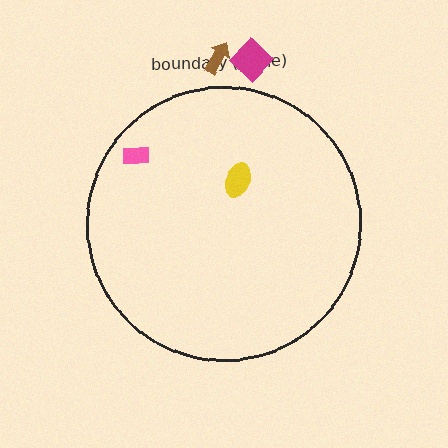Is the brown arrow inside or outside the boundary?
Outside.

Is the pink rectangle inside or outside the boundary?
Inside.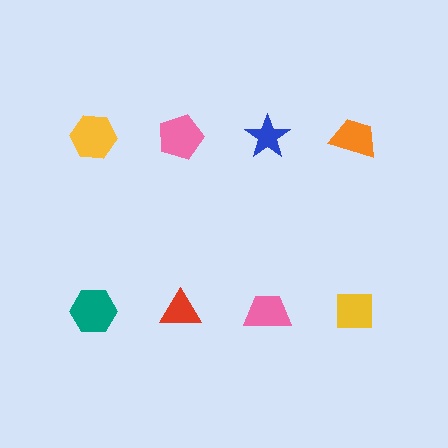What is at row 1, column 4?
An orange trapezoid.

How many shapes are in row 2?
4 shapes.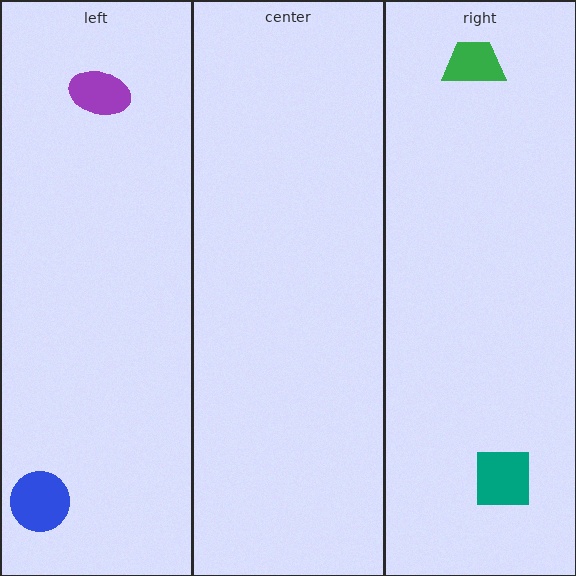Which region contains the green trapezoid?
The right region.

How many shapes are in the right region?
2.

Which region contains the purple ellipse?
The left region.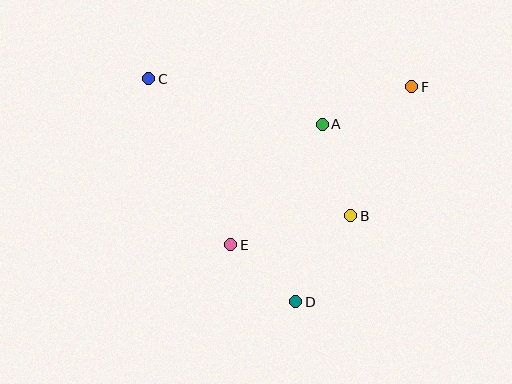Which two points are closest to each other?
Points D and E are closest to each other.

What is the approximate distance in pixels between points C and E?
The distance between C and E is approximately 185 pixels.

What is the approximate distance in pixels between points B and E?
The distance between B and E is approximately 123 pixels.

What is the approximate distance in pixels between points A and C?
The distance between A and C is approximately 179 pixels.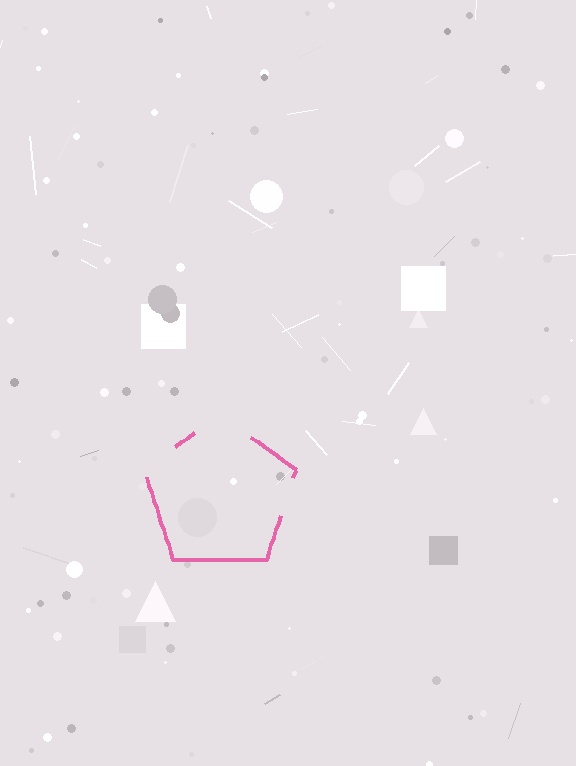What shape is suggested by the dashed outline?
The dashed outline suggests a pentagon.